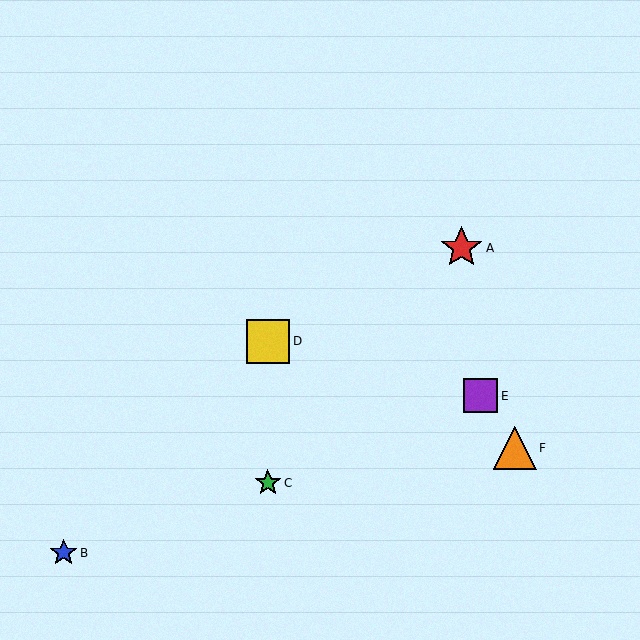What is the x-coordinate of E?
Object E is at x≈481.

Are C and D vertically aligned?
Yes, both are at x≈268.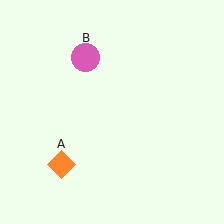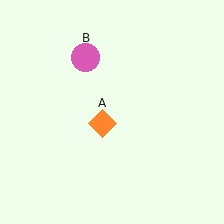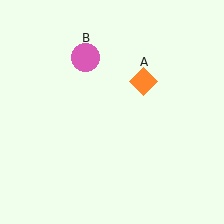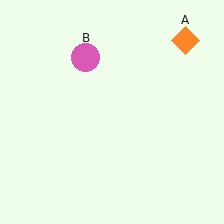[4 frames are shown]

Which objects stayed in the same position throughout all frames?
Pink circle (object B) remained stationary.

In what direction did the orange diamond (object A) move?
The orange diamond (object A) moved up and to the right.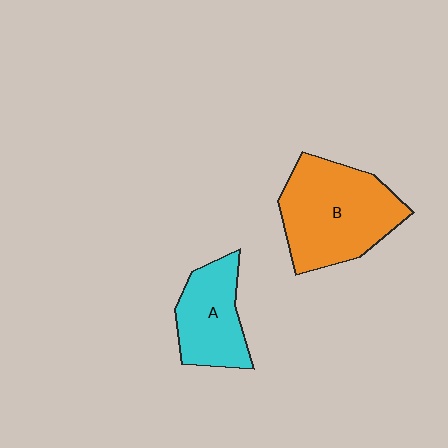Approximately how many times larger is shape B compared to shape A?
Approximately 1.6 times.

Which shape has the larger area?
Shape B (orange).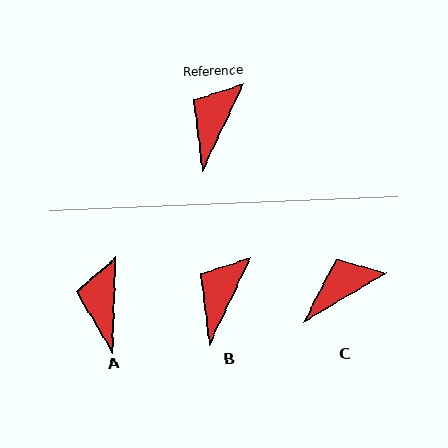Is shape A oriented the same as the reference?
No, it is off by about 24 degrees.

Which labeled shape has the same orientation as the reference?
B.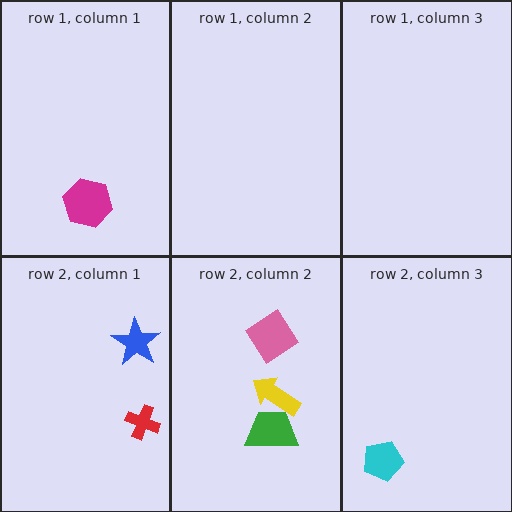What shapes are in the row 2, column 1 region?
The red cross, the blue star.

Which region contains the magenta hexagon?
The row 1, column 1 region.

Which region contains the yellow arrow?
The row 2, column 2 region.